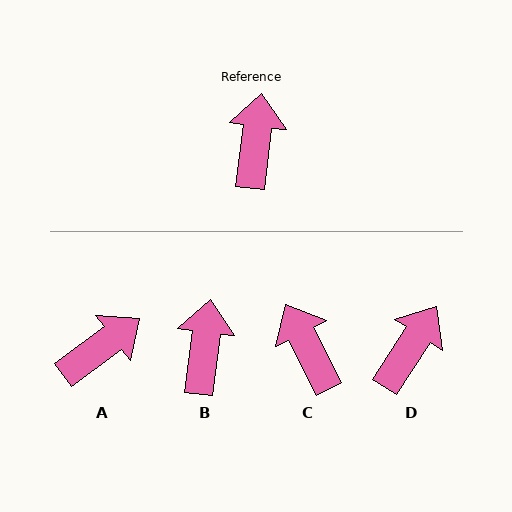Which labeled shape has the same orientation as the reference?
B.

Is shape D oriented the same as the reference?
No, it is off by about 26 degrees.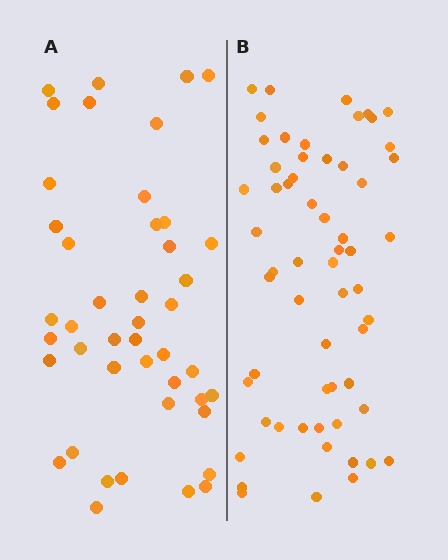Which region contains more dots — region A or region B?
Region B (the right region) has more dots.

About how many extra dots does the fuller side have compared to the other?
Region B has approximately 15 more dots than region A.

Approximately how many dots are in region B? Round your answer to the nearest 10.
About 60 dots. (The exact count is 59, which rounds to 60.)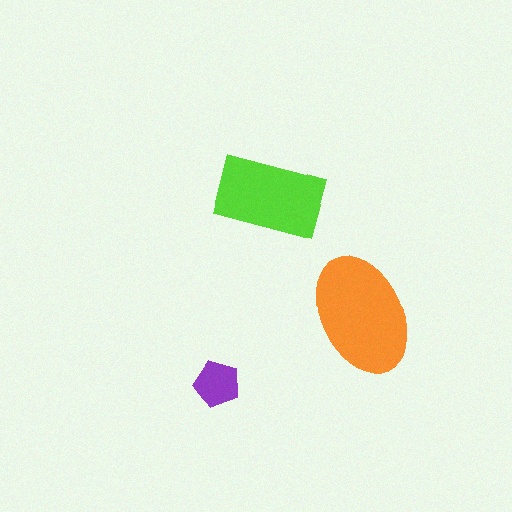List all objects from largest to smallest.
The orange ellipse, the lime rectangle, the purple pentagon.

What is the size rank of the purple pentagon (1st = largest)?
3rd.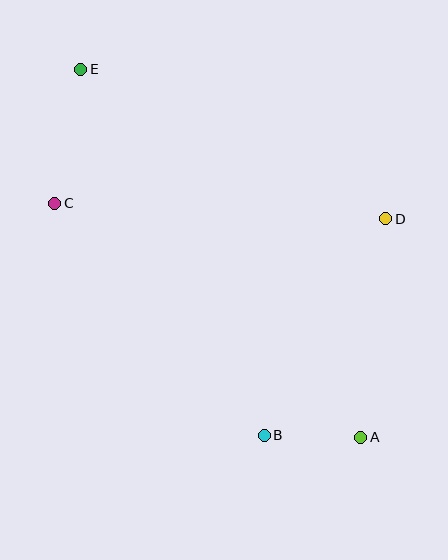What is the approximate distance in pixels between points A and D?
The distance between A and D is approximately 220 pixels.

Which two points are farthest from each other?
Points A and E are farthest from each other.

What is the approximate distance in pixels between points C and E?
The distance between C and E is approximately 136 pixels.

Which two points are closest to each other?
Points A and B are closest to each other.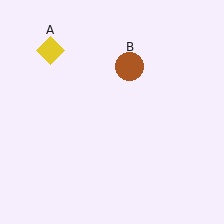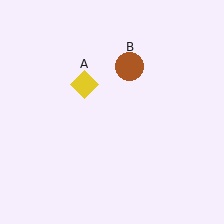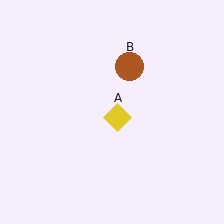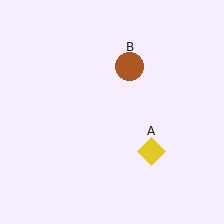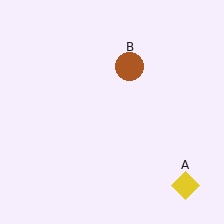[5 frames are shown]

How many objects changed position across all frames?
1 object changed position: yellow diamond (object A).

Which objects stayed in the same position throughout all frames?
Brown circle (object B) remained stationary.